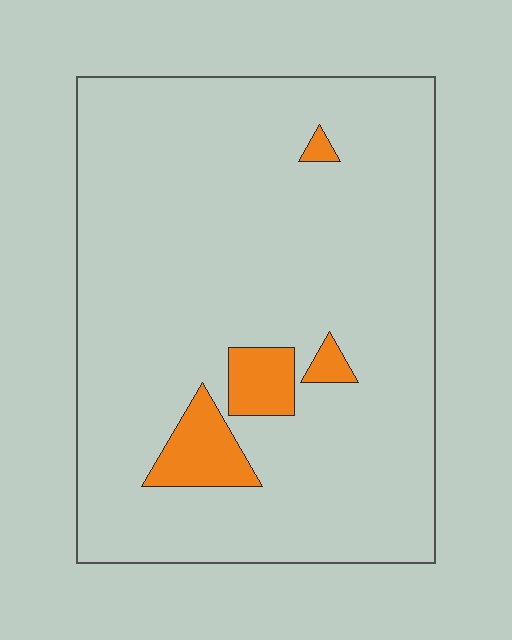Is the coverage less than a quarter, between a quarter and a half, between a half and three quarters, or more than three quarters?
Less than a quarter.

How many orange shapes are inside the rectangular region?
4.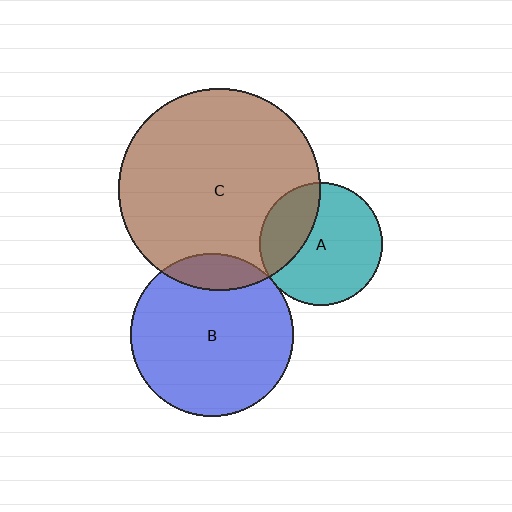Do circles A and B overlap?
Yes.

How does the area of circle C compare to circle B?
Approximately 1.5 times.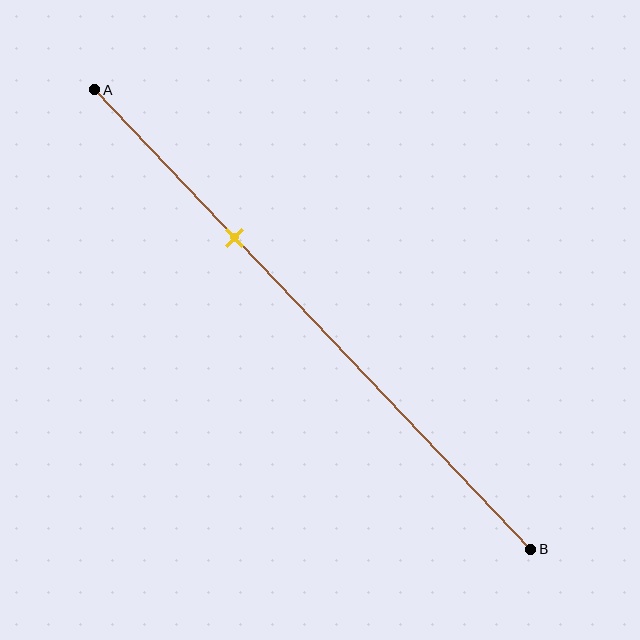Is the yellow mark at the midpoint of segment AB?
No, the mark is at about 30% from A, not at the 50% midpoint.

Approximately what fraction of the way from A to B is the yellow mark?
The yellow mark is approximately 30% of the way from A to B.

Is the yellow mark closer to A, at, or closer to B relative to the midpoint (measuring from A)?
The yellow mark is closer to point A than the midpoint of segment AB.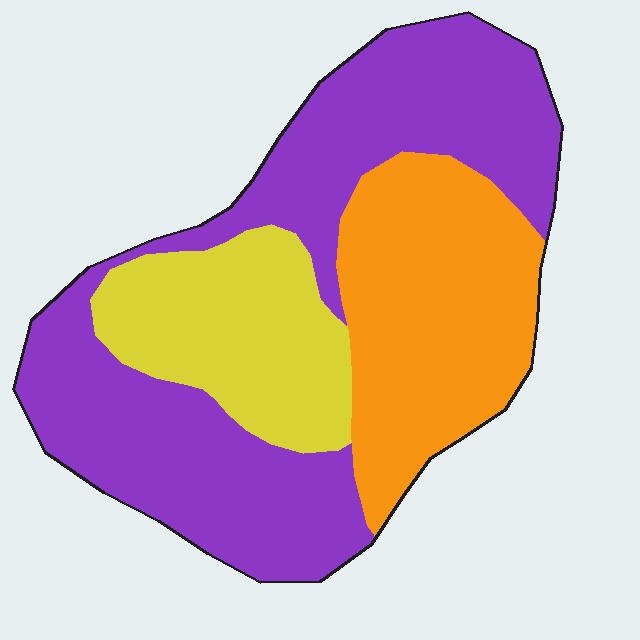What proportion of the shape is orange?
Orange takes up between a sixth and a third of the shape.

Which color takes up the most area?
Purple, at roughly 50%.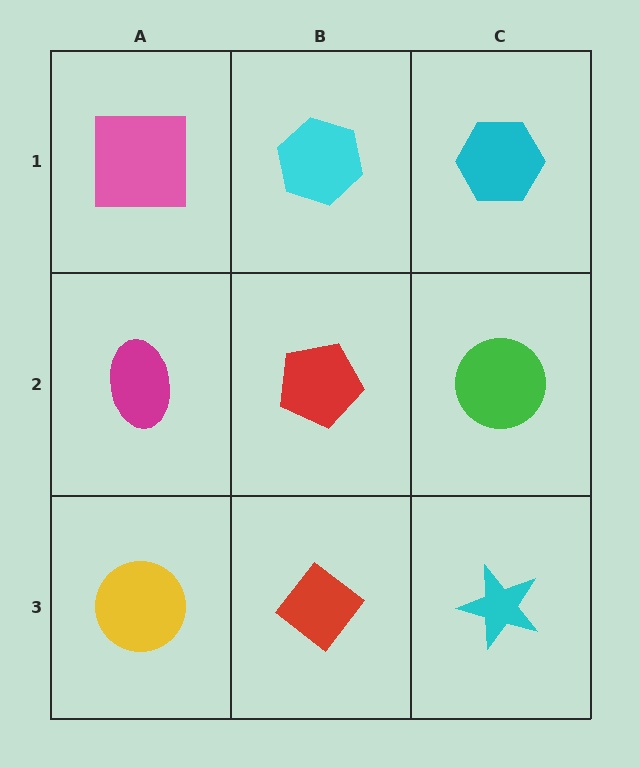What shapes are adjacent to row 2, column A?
A pink square (row 1, column A), a yellow circle (row 3, column A), a red pentagon (row 2, column B).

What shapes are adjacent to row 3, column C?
A green circle (row 2, column C), a red diamond (row 3, column B).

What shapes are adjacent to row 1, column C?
A green circle (row 2, column C), a cyan hexagon (row 1, column B).